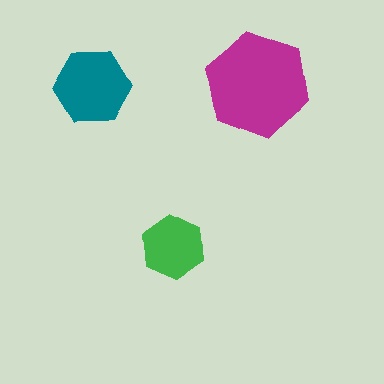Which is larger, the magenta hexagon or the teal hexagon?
The magenta one.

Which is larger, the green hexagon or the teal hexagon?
The teal one.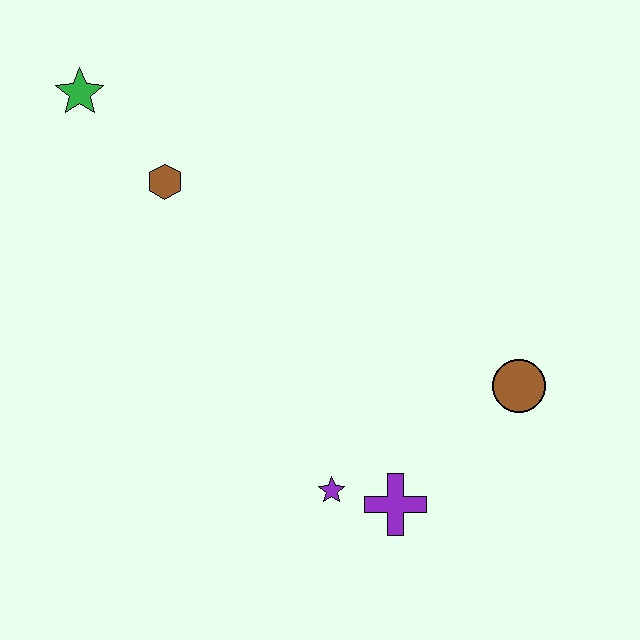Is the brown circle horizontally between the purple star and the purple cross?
No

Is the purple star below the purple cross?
No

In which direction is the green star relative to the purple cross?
The green star is above the purple cross.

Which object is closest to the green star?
The brown hexagon is closest to the green star.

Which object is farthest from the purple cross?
The green star is farthest from the purple cross.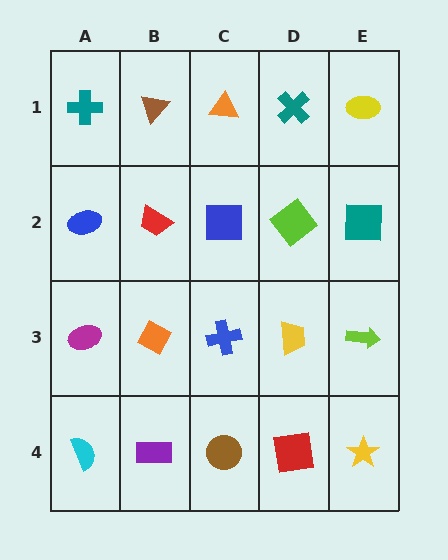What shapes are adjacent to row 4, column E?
A lime arrow (row 3, column E), a red square (row 4, column D).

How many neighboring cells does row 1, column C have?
3.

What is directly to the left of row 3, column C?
An orange diamond.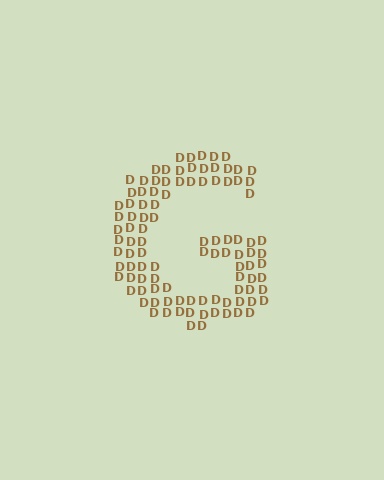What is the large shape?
The large shape is the letter G.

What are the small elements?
The small elements are letter D's.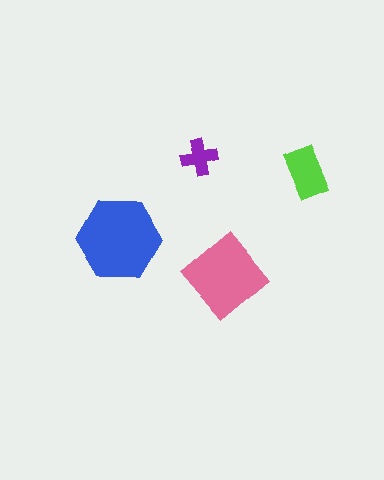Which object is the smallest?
The purple cross.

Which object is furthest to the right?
The lime rectangle is rightmost.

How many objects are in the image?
There are 4 objects in the image.